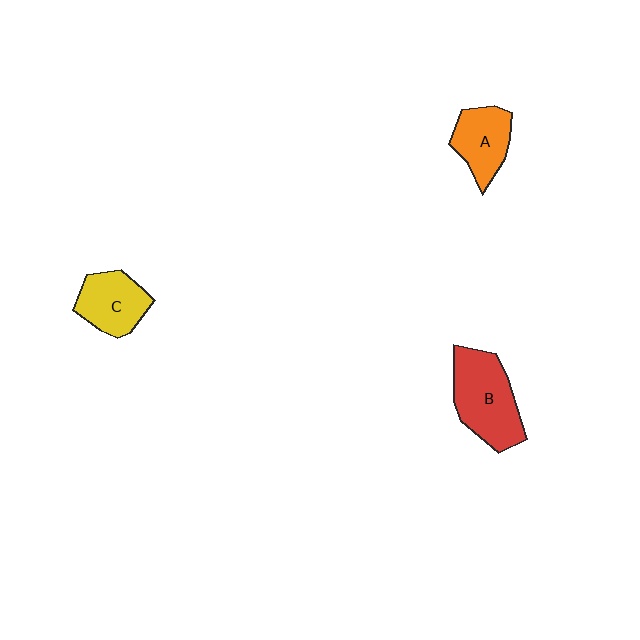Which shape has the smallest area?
Shape A (orange).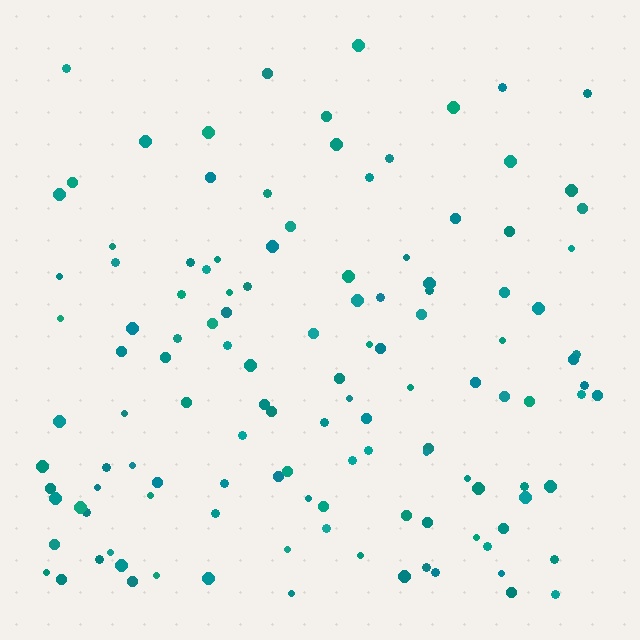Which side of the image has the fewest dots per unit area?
The top.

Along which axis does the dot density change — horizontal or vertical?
Vertical.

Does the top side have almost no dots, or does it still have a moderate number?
Still a moderate number, just noticeably fewer than the bottom.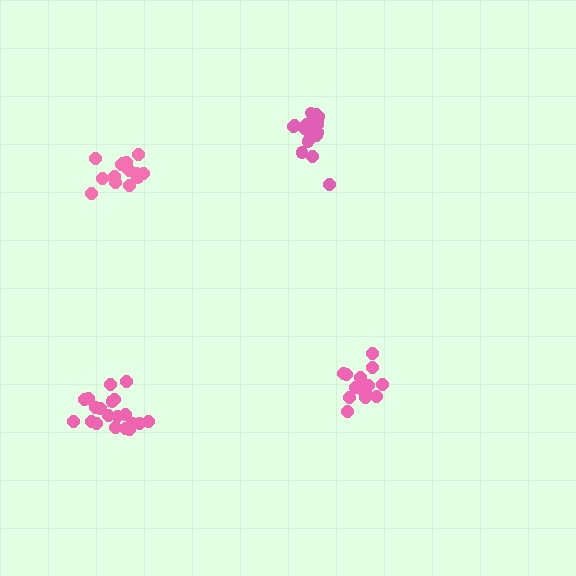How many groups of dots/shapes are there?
There are 4 groups.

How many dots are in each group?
Group 1: 16 dots, Group 2: 21 dots, Group 3: 20 dots, Group 4: 16 dots (73 total).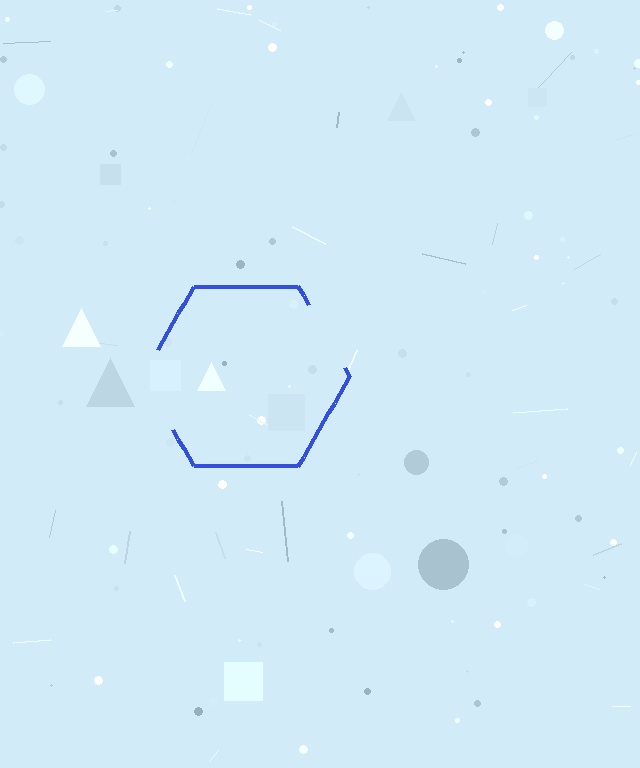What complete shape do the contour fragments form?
The contour fragments form a hexagon.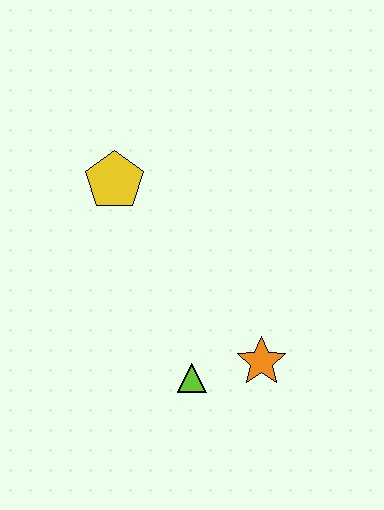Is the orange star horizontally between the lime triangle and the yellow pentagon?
No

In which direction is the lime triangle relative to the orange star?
The lime triangle is to the left of the orange star.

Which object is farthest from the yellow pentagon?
The orange star is farthest from the yellow pentagon.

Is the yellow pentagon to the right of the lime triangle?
No